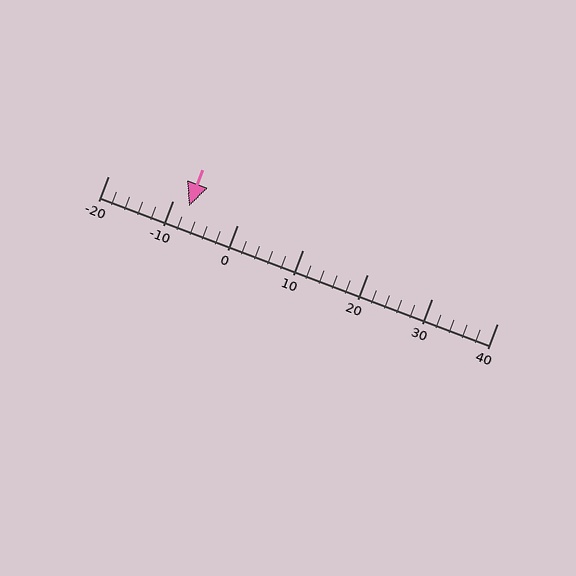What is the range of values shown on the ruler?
The ruler shows values from -20 to 40.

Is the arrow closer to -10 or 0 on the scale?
The arrow is closer to -10.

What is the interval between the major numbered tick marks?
The major tick marks are spaced 10 units apart.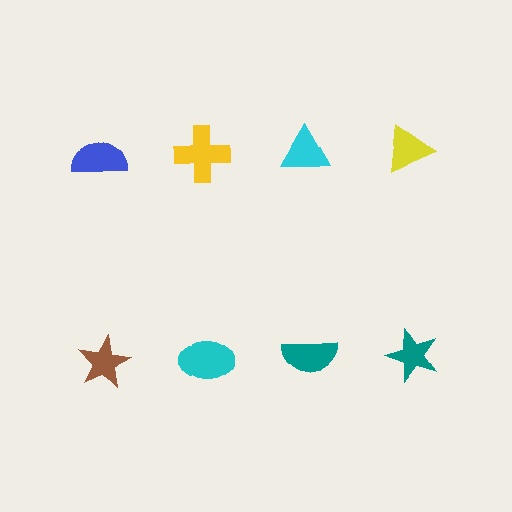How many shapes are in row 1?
4 shapes.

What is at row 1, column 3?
A cyan triangle.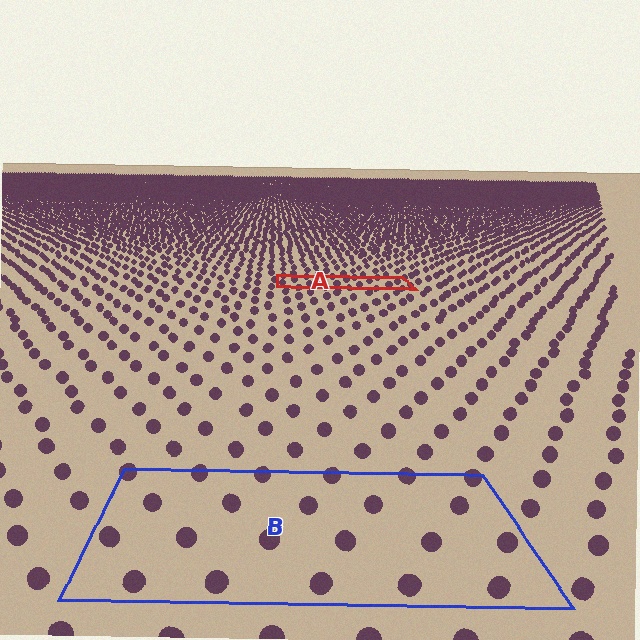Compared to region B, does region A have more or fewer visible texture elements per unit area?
Region A has more texture elements per unit area — they are packed more densely because it is farther away.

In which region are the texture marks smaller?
The texture marks are smaller in region A, because it is farther away.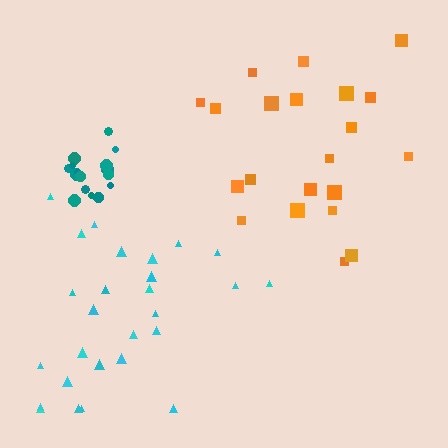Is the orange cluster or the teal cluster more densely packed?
Teal.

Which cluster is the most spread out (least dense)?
Cyan.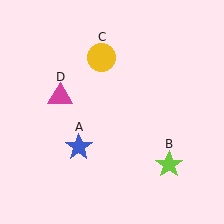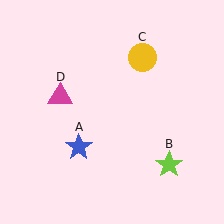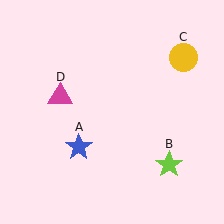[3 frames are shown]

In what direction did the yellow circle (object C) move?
The yellow circle (object C) moved right.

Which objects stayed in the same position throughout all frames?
Blue star (object A) and lime star (object B) and magenta triangle (object D) remained stationary.